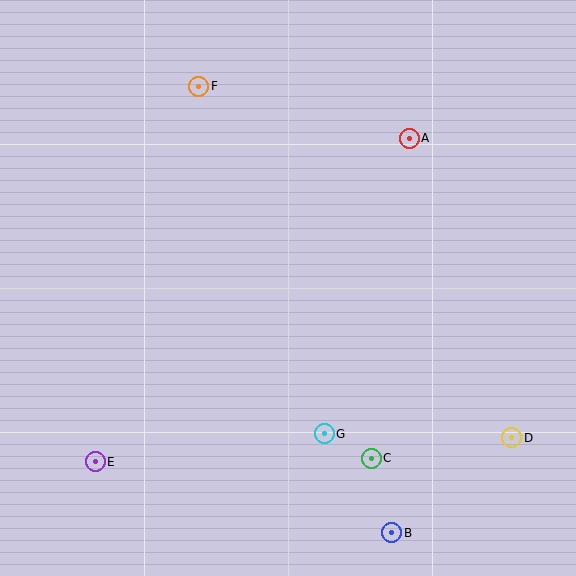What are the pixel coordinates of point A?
Point A is at (409, 138).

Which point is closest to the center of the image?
Point G at (324, 434) is closest to the center.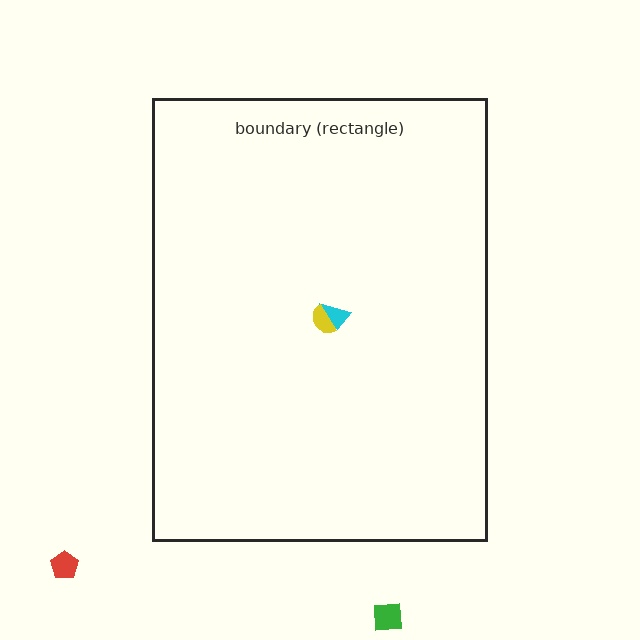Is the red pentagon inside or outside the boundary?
Outside.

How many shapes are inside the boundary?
2 inside, 2 outside.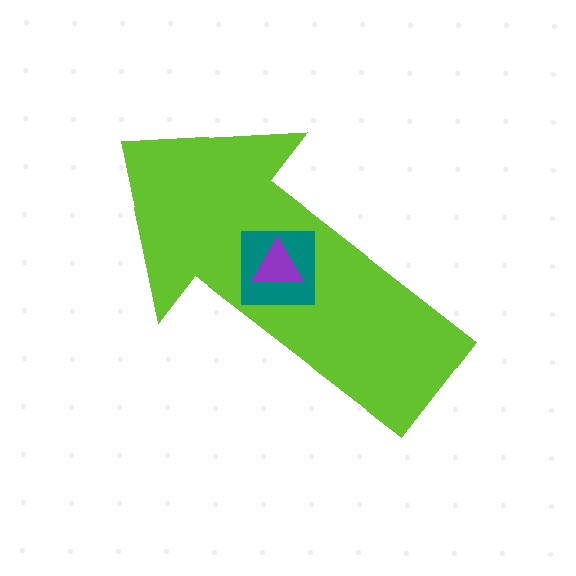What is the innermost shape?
The purple triangle.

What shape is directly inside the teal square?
The purple triangle.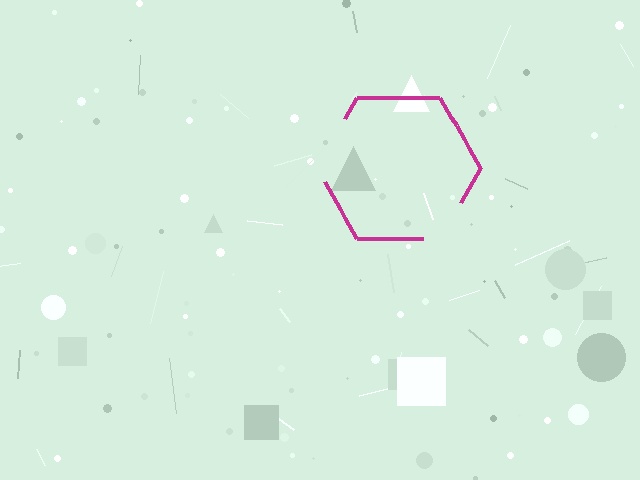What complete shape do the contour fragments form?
The contour fragments form a hexagon.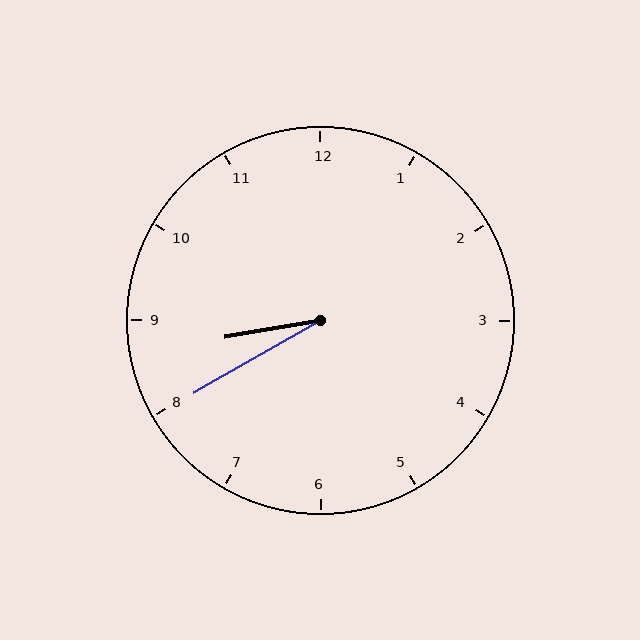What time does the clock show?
8:40.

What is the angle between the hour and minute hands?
Approximately 20 degrees.